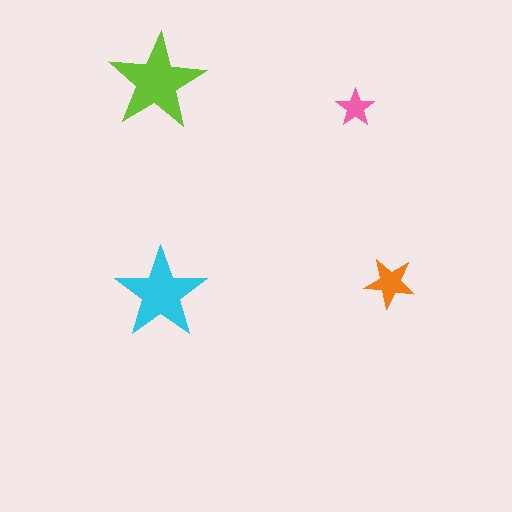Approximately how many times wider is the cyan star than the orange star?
About 2 times wider.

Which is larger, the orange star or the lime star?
The lime one.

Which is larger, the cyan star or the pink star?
The cyan one.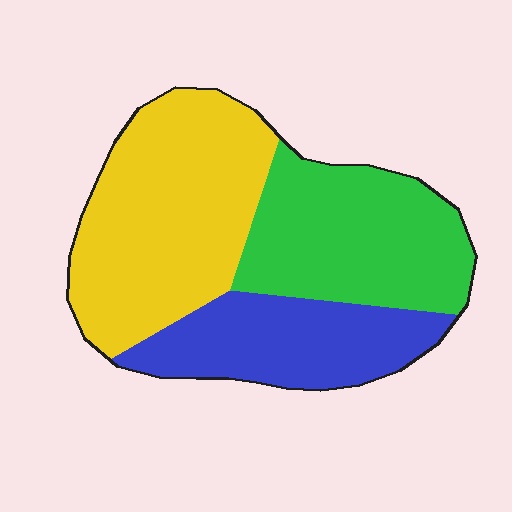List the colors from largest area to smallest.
From largest to smallest: yellow, green, blue.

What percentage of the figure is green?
Green covers about 35% of the figure.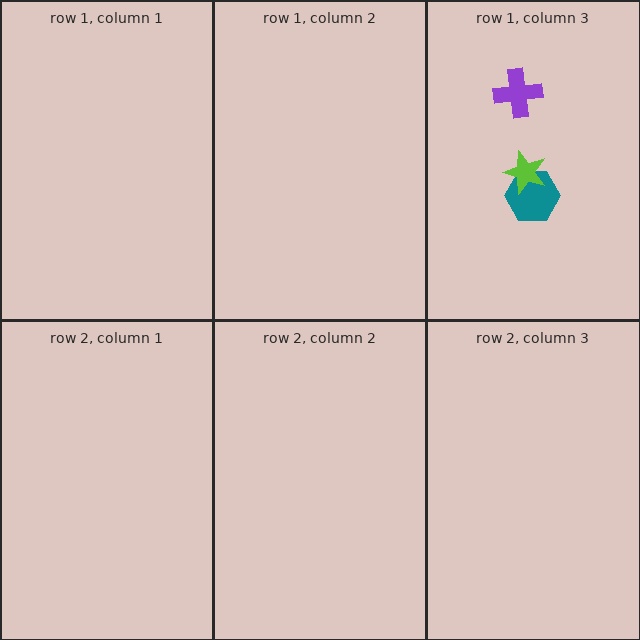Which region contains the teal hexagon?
The row 1, column 3 region.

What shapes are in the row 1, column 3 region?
The teal hexagon, the lime star, the purple cross.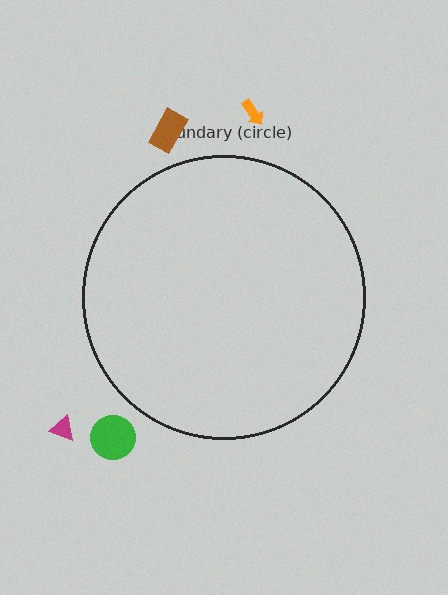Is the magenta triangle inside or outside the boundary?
Outside.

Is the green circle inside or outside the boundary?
Outside.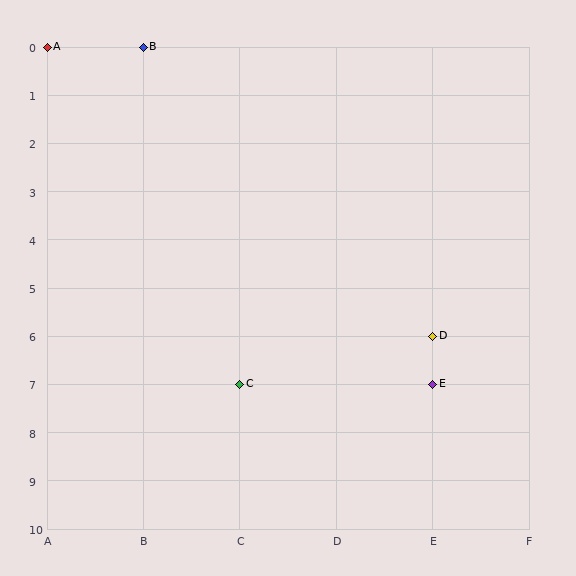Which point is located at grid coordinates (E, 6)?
Point D is at (E, 6).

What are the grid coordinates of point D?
Point D is at grid coordinates (E, 6).